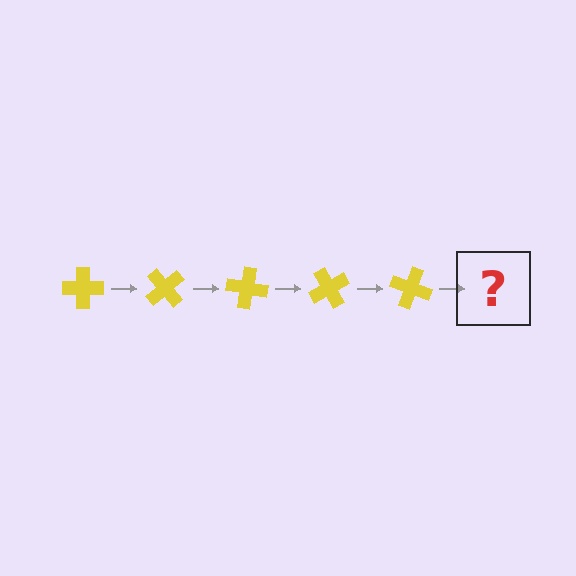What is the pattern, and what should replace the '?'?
The pattern is that the cross rotates 50 degrees each step. The '?' should be a yellow cross rotated 250 degrees.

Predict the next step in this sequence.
The next step is a yellow cross rotated 250 degrees.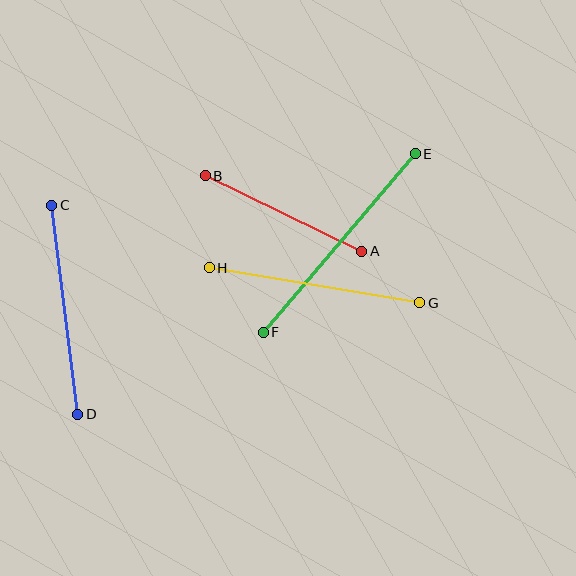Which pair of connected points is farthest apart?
Points E and F are farthest apart.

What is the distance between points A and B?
The distance is approximately 173 pixels.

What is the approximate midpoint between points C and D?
The midpoint is at approximately (65, 310) pixels.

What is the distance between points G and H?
The distance is approximately 213 pixels.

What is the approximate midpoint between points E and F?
The midpoint is at approximately (339, 243) pixels.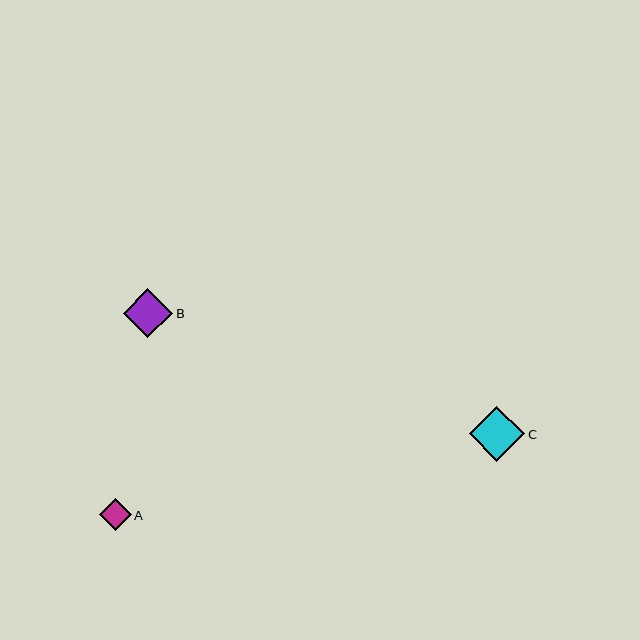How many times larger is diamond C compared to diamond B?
Diamond C is approximately 1.1 times the size of diamond B.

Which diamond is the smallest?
Diamond A is the smallest with a size of approximately 32 pixels.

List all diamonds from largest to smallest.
From largest to smallest: C, B, A.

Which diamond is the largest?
Diamond C is the largest with a size of approximately 56 pixels.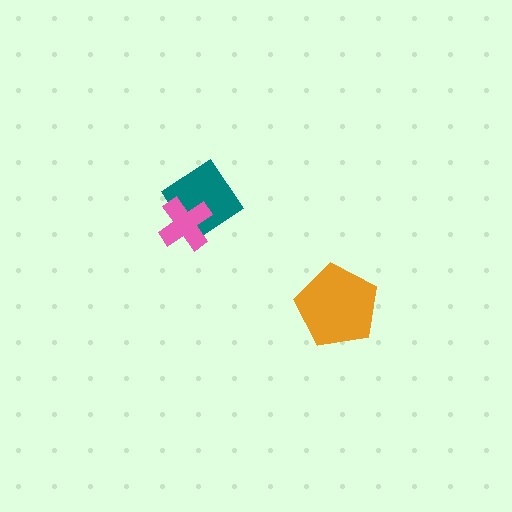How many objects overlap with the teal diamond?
1 object overlaps with the teal diamond.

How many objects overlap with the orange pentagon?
0 objects overlap with the orange pentagon.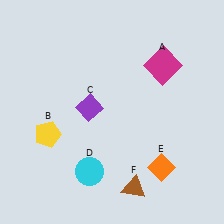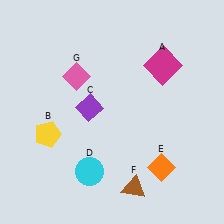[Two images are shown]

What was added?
A pink diamond (G) was added in Image 2.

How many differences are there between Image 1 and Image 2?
There is 1 difference between the two images.